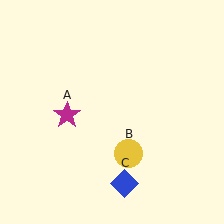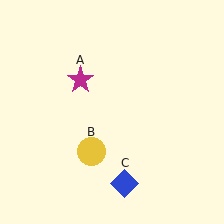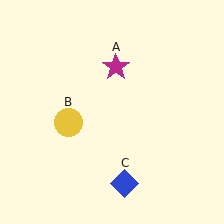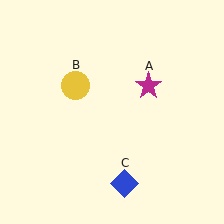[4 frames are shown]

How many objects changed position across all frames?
2 objects changed position: magenta star (object A), yellow circle (object B).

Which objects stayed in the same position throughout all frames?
Blue diamond (object C) remained stationary.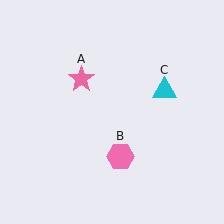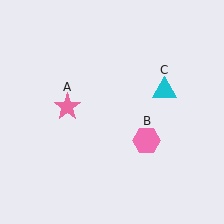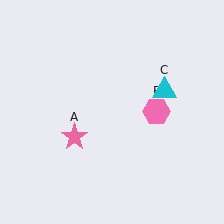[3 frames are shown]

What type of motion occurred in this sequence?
The pink star (object A), pink hexagon (object B) rotated counterclockwise around the center of the scene.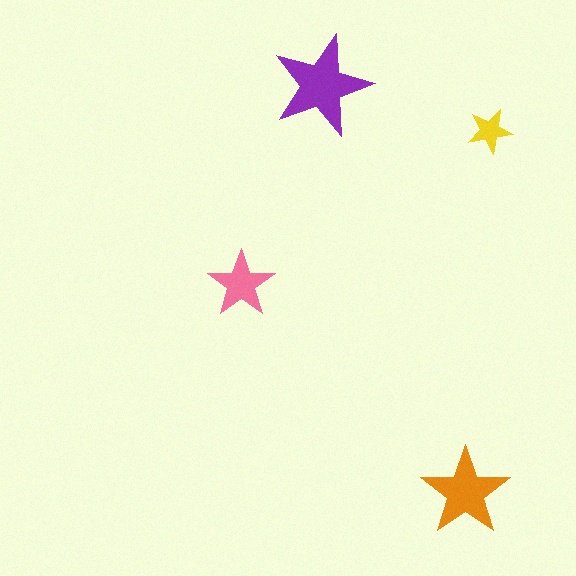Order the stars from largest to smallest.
the purple one, the orange one, the pink one, the yellow one.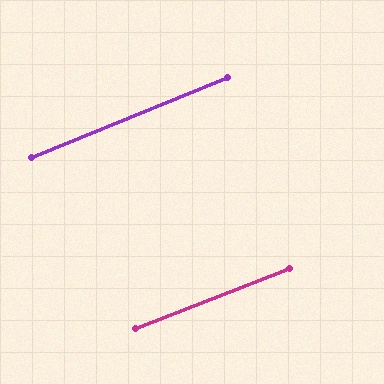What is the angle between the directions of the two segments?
Approximately 1 degree.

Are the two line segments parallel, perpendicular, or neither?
Parallel — their directions differ by only 0.8°.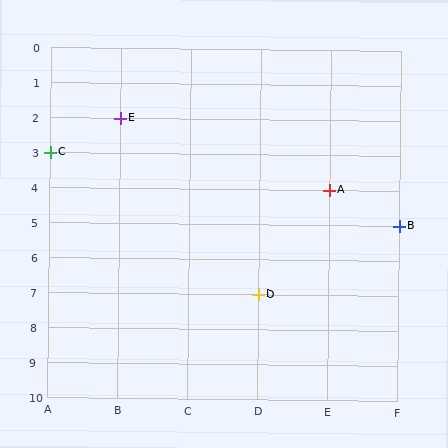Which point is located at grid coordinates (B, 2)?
Point E is at (B, 2).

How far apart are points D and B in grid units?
Points D and B are 2 columns and 2 rows apart (about 2.8 grid units diagonally).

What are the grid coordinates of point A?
Point A is at grid coordinates (E, 4).